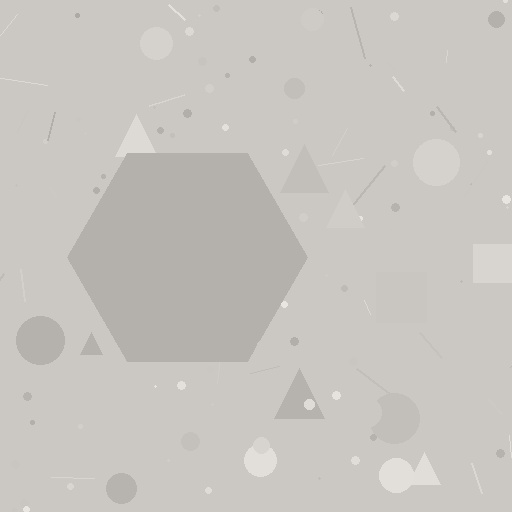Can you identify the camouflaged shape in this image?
The camouflaged shape is a hexagon.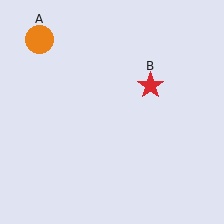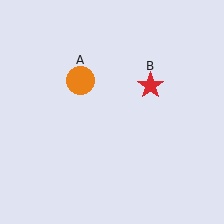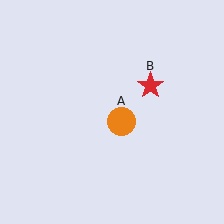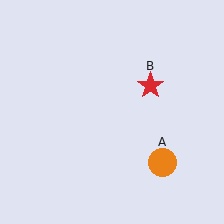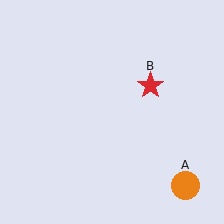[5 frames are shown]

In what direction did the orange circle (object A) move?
The orange circle (object A) moved down and to the right.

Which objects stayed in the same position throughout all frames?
Red star (object B) remained stationary.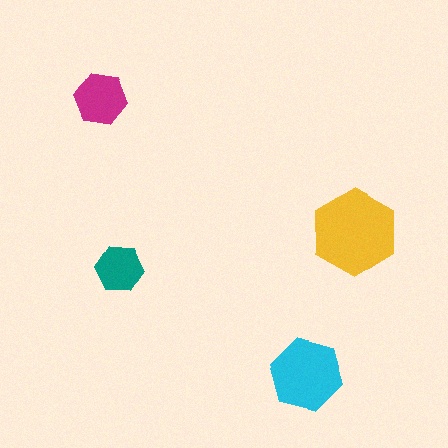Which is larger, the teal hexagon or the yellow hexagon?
The yellow one.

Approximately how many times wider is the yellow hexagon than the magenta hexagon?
About 1.5 times wider.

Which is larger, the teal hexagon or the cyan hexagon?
The cyan one.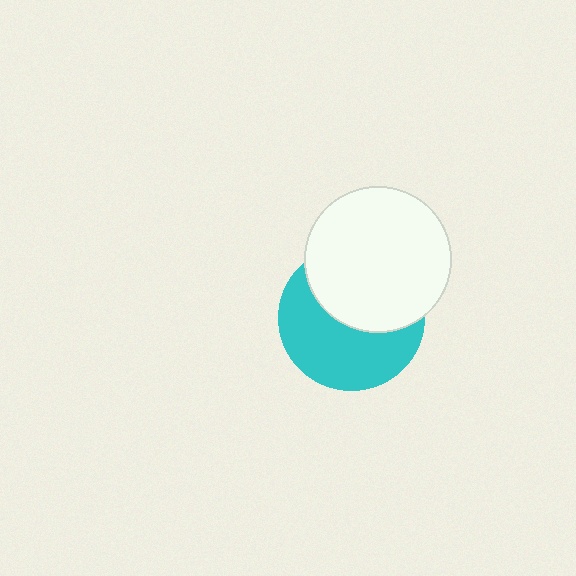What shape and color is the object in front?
The object in front is a white circle.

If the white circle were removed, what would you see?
You would see the complete cyan circle.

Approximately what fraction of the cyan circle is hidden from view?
Roughly 46% of the cyan circle is hidden behind the white circle.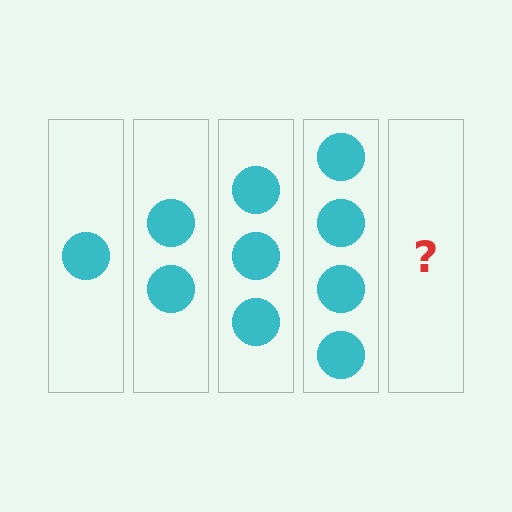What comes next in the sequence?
The next element should be 5 circles.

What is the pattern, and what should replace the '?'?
The pattern is that each step adds one more circle. The '?' should be 5 circles.